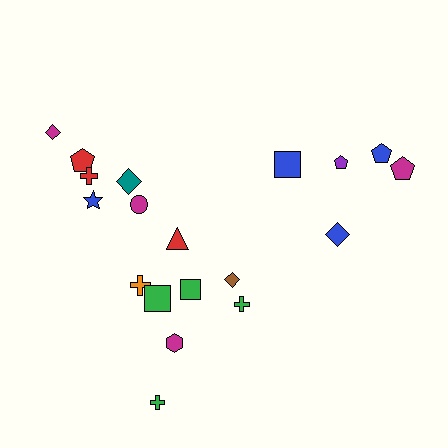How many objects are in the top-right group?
There are 5 objects.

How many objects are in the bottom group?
There are 7 objects.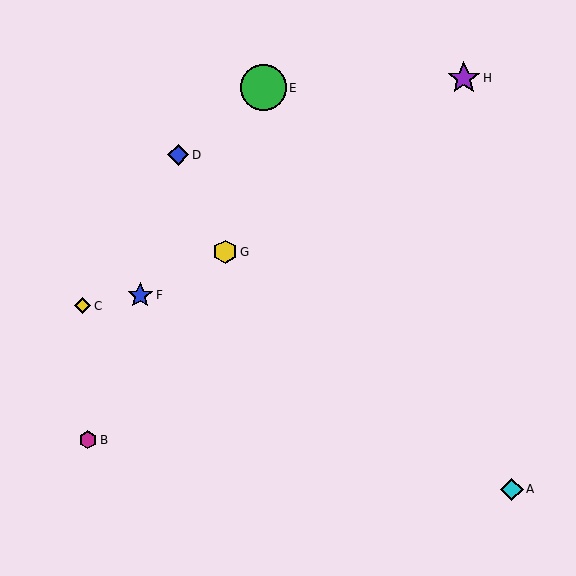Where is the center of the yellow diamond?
The center of the yellow diamond is at (83, 306).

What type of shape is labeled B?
Shape B is a magenta hexagon.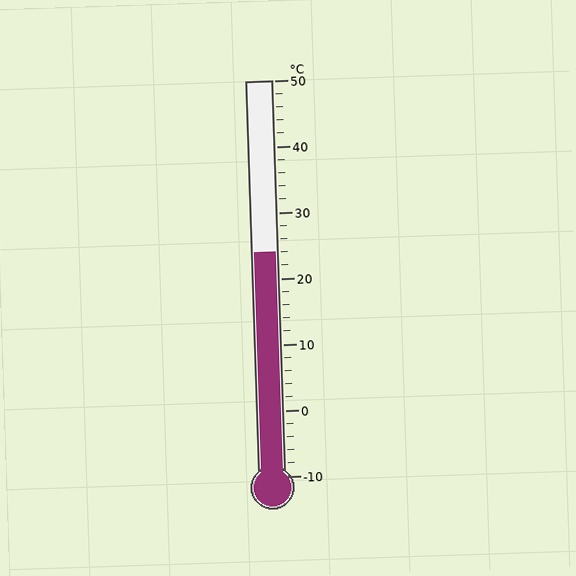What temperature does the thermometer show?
The thermometer shows approximately 24°C.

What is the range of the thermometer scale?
The thermometer scale ranges from -10°C to 50°C.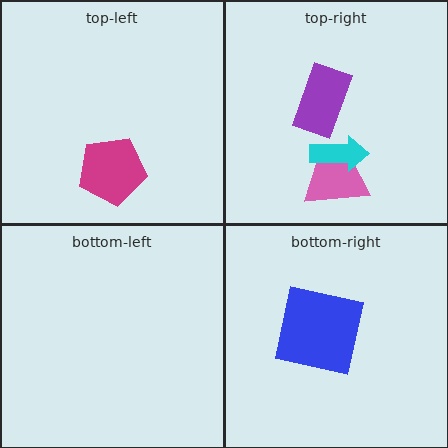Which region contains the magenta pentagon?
The top-left region.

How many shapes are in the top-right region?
3.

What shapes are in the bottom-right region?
The blue square.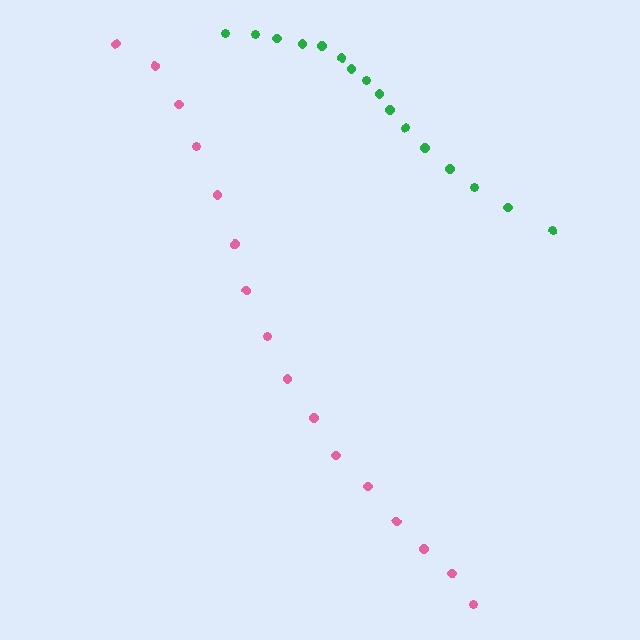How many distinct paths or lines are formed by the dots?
There are 2 distinct paths.